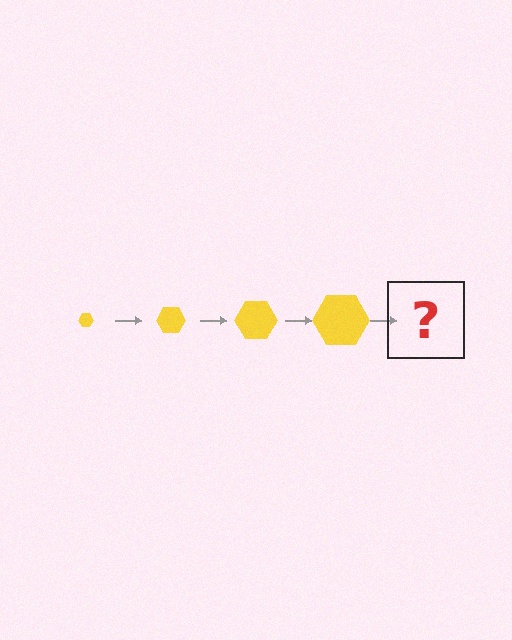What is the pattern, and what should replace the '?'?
The pattern is that the hexagon gets progressively larger each step. The '?' should be a yellow hexagon, larger than the previous one.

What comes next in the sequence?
The next element should be a yellow hexagon, larger than the previous one.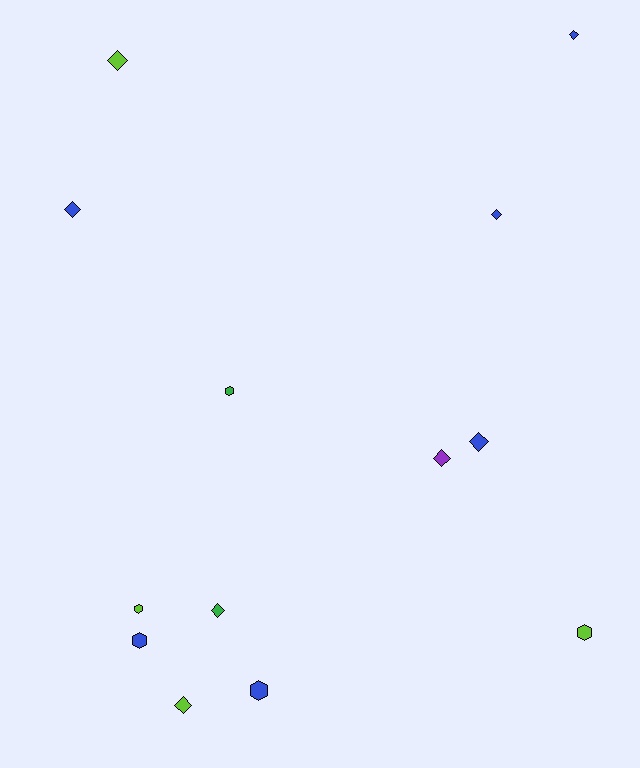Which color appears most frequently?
Blue, with 6 objects.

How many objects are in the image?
There are 13 objects.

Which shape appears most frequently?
Diamond, with 8 objects.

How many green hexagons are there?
There is 1 green hexagon.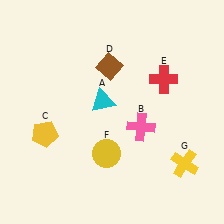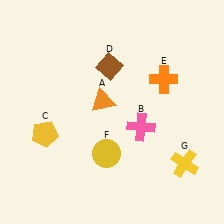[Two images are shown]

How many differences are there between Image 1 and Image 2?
There are 2 differences between the two images.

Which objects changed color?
A changed from cyan to orange. E changed from red to orange.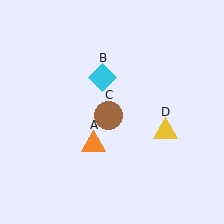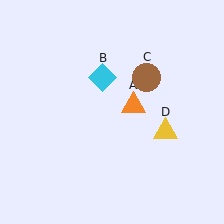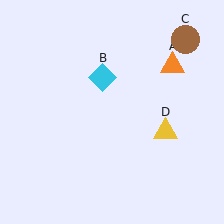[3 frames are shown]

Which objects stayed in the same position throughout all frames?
Cyan diamond (object B) and yellow triangle (object D) remained stationary.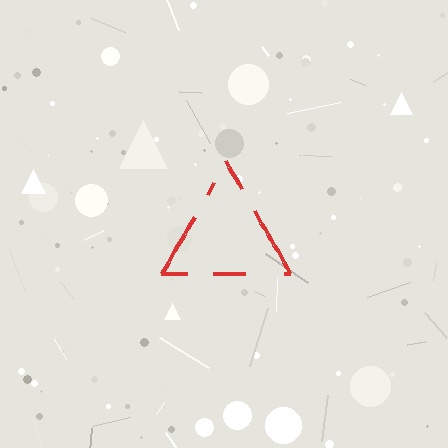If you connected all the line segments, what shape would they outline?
They would outline a triangle.